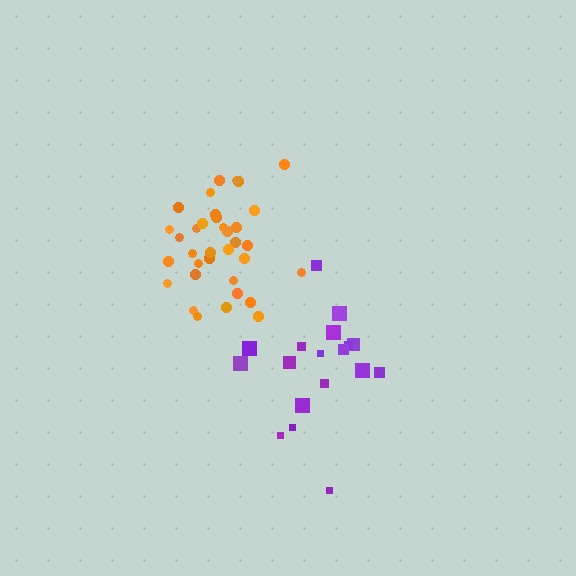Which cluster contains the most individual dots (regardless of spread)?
Orange (35).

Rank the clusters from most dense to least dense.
orange, purple.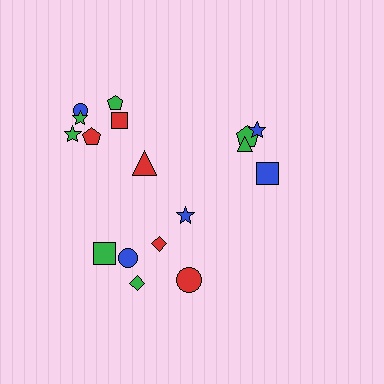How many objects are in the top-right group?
There are 4 objects.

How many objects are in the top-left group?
There are 7 objects.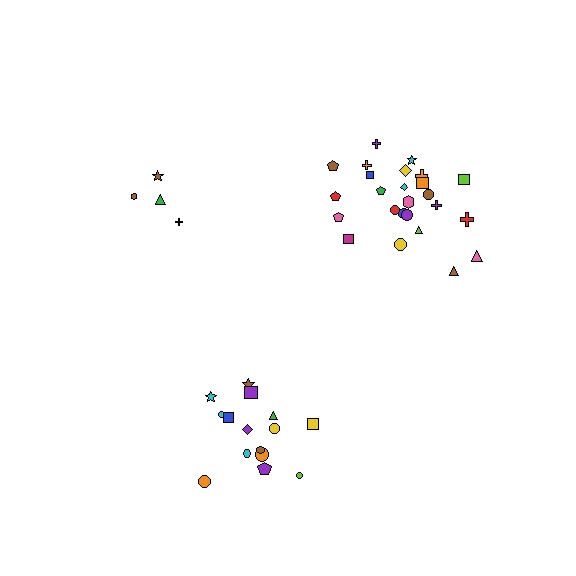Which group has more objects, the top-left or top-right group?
The top-right group.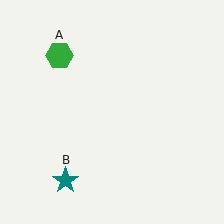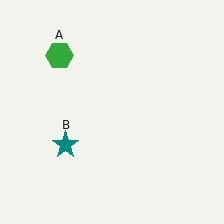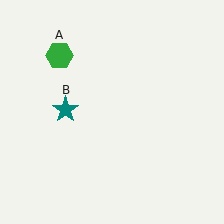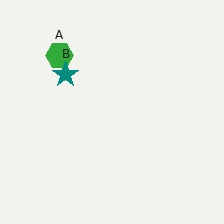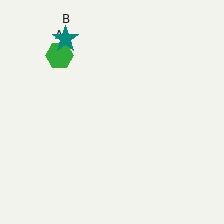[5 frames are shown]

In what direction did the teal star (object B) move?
The teal star (object B) moved up.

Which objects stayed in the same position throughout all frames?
Green hexagon (object A) remained stationary.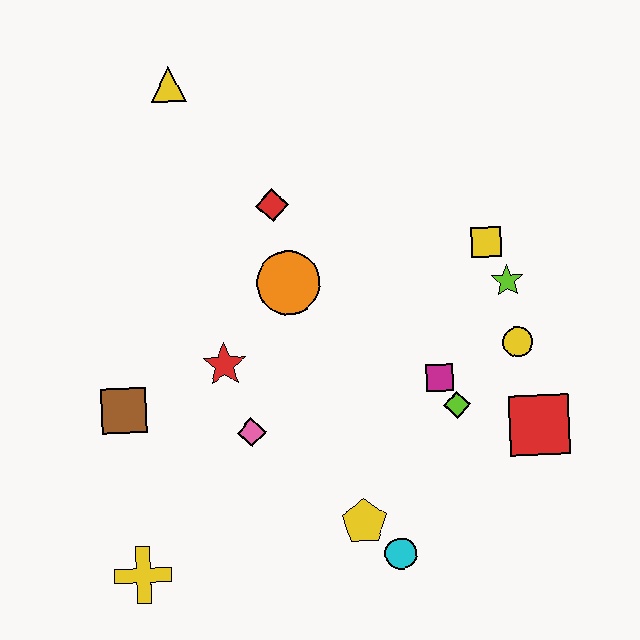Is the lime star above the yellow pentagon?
Yes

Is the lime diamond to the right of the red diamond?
Yes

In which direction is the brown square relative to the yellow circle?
The brown square is to the left of the yellow circle.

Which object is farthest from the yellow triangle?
The cyan circle is farthest from the yellow triangle.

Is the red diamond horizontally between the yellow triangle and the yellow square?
Yes